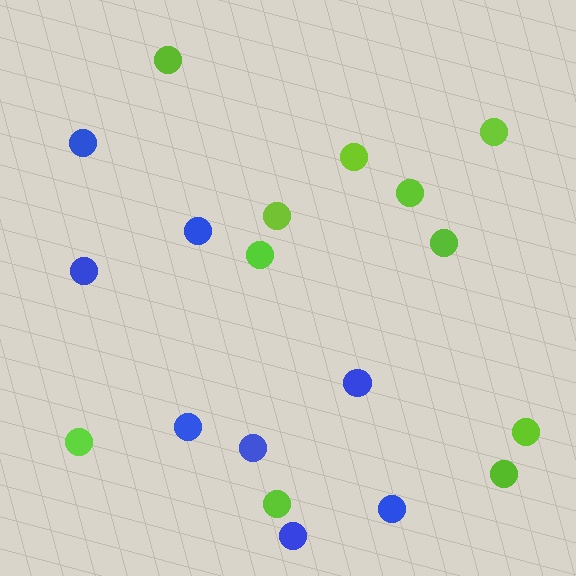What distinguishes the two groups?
There are 2 groups: one group of blue circles (8) and one group of lime circles (11).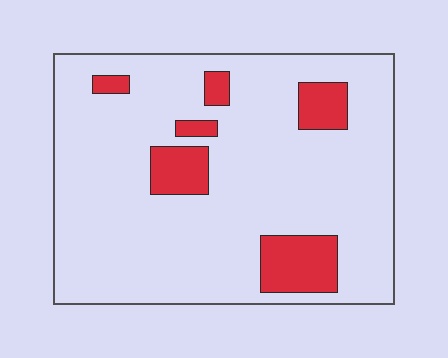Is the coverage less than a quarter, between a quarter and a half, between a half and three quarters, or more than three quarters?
Less than a quarter.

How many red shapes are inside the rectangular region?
6.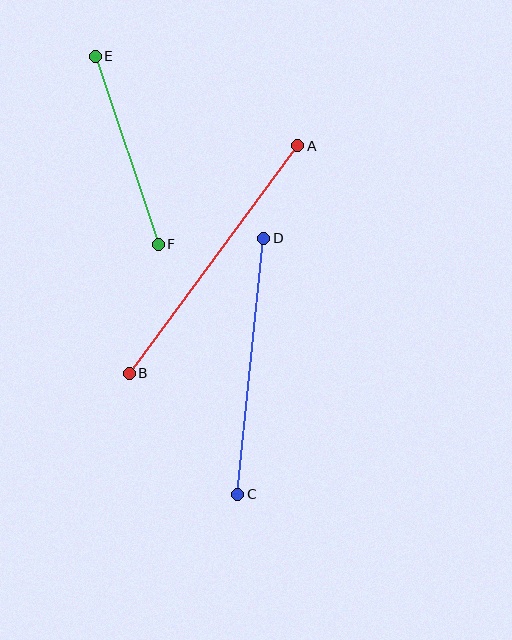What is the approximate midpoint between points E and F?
The midpoint is at approximately (127, 150) pixels.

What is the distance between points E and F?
The distance is approximately 198 pixels.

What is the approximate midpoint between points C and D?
The midpoint is at approximately (251, 366) pixels.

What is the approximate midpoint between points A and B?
The midpoint is at approximately (214, 259) pixels.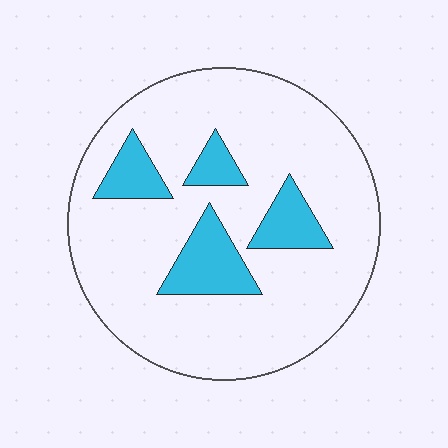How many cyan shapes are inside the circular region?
4.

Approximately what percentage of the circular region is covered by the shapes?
Approximately 15%.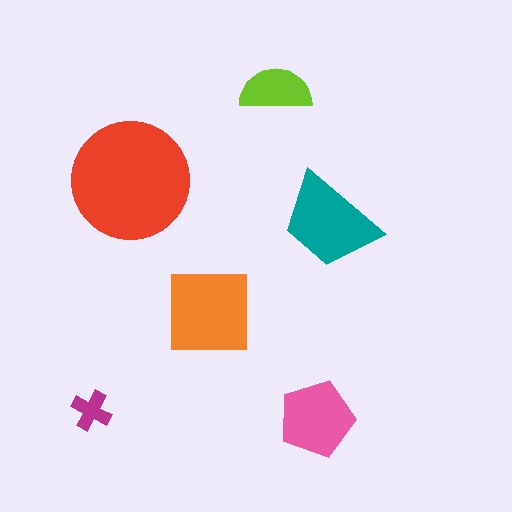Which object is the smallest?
The magenta cross.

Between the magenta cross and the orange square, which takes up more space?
The orange square.